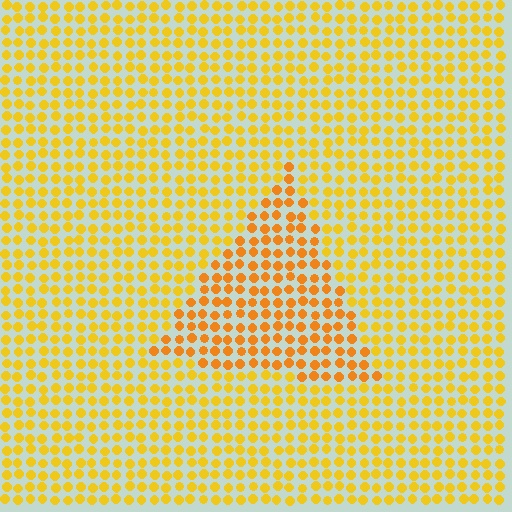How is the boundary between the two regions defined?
The boundary is defined purely by a slight shift in hue (about 19 degrees). Spacing, size, and orientation are identical on both sides.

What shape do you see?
I see a triangle.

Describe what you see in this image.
The image is filled with small yellow elements in a uniform arrangement. A triangle-shaped region is visible where the elements are tinted to a slightly different hue, forming a subtle color boundary.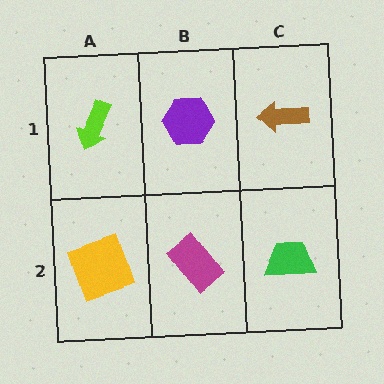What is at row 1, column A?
A lime arrow.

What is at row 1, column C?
A brown arrow.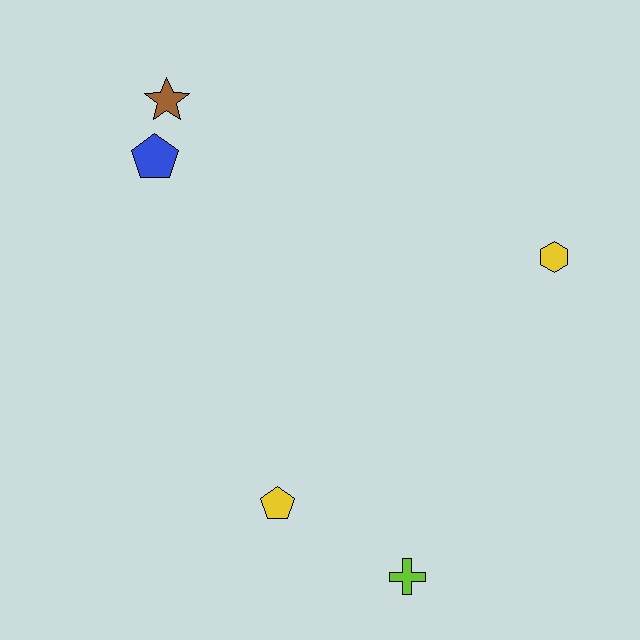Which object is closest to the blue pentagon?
The brown star is closest to the blue pentagon.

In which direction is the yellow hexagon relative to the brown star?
The yellow hexagon is to the right of the brown star.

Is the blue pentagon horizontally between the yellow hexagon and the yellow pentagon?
No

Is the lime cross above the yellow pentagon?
No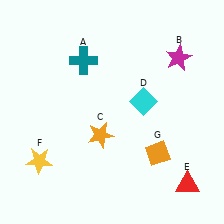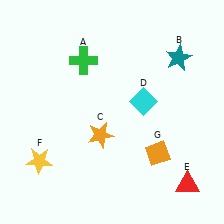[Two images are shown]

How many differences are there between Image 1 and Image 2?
There are 2 differences between the two images.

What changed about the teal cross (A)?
In Image 1, A is teal. In Image 2, it changed to green.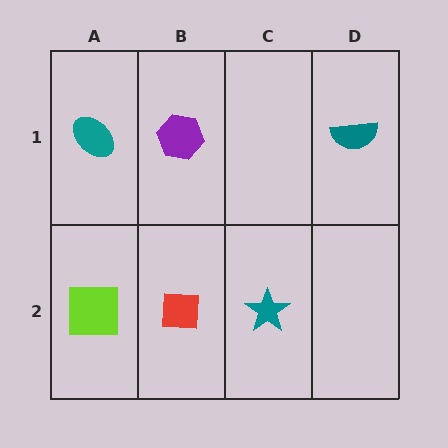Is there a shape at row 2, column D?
No, that cell is empty.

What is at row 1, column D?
A teal semicircle.